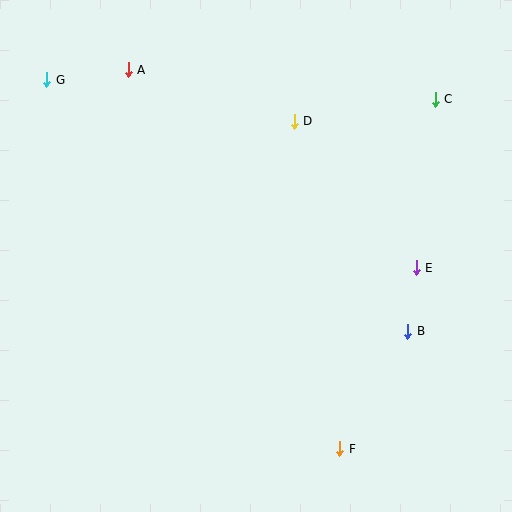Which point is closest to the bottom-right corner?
Point F is closest to the bottom-right corner.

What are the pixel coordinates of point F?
Point F is at (340, 449).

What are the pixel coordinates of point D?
Point D is at (294, 121).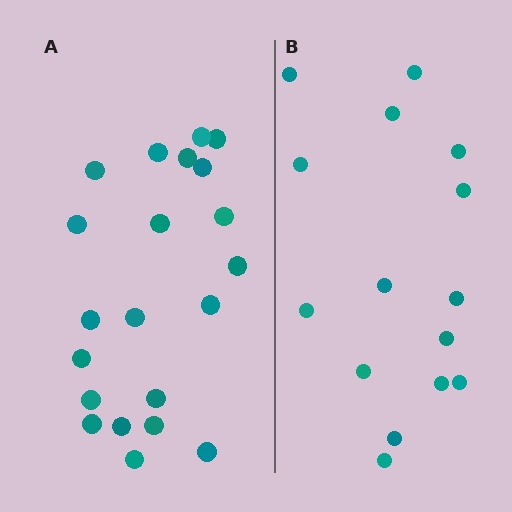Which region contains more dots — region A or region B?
Region A (the left region) has more dots.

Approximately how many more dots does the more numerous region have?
Region A has about 6 more dots than region B.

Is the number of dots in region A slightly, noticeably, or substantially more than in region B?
Region A has noticeably more, but not dramatically so. The ratio is roughly 1.4 to 1.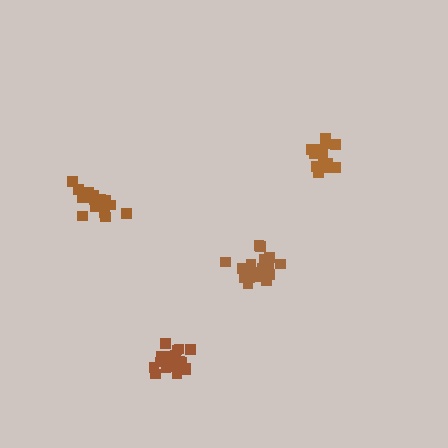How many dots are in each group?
Group 1: 15 dots, Group 2: 20 dots, Group 3: 20 dots, Group 4: 20 dots (75 total).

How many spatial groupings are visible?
There are 4 spatial groupings.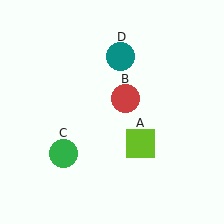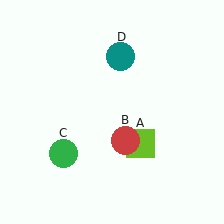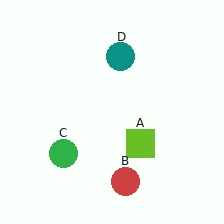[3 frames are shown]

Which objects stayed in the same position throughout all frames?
Lime square (object A) and green circle (object C) and teal circle (object D) remained stationary.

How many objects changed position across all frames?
1 object changed position: red circle (object B).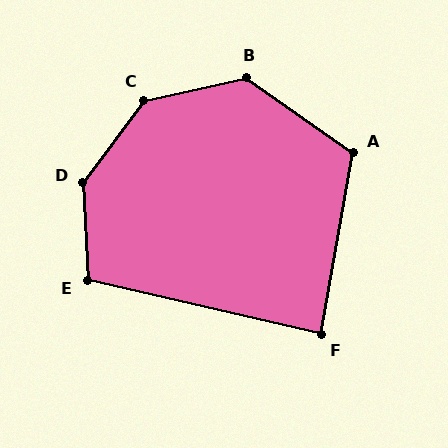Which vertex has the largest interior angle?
D, at approximately 140 degrees.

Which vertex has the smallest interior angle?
F, at approximately 87 degrees.